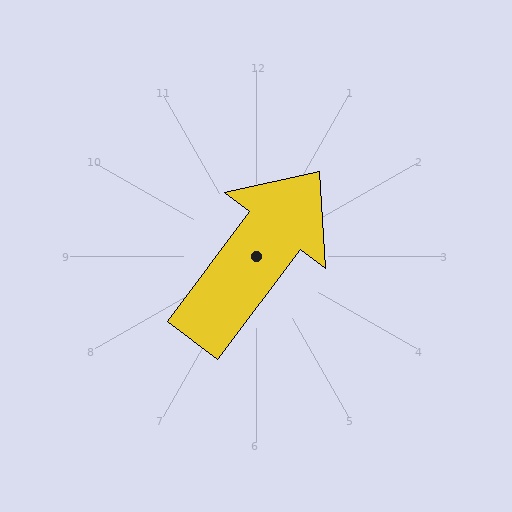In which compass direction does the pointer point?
Northeast.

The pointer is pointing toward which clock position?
Roughly 1 o'clock.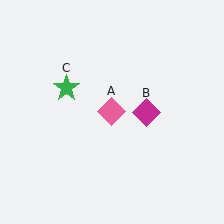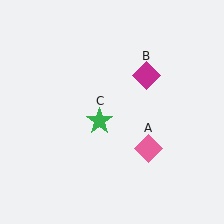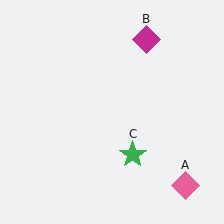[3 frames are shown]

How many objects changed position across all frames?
3 objects changed position: pink diamond (object A), magenta diamond (object B), green star (object C).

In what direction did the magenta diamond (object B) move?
The magenta diamond (object B) moved up.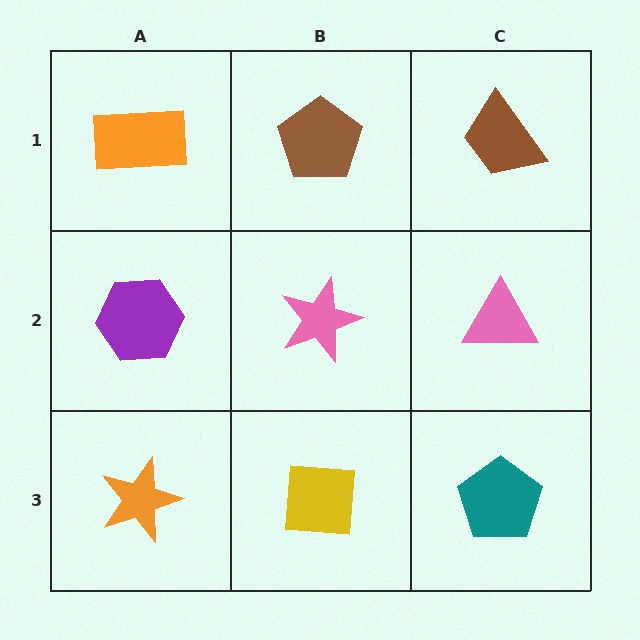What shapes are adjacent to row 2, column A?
An orange rectangle (row 1, column A), an orange star (row 3, column A), a pink star (row 2, column B).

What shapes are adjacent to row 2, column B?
A brown pentagon (row 1, column B), a yellow square (row 3, column B), a purple hexagon (row 2, column A), a pink triangle (row 2, column C).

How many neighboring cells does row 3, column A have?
2.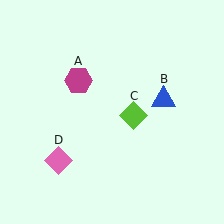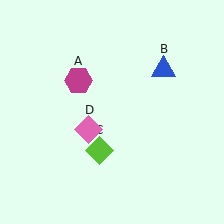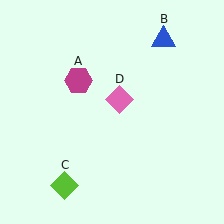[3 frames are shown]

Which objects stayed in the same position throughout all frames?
Magenta hexagon (object A) remained stationary.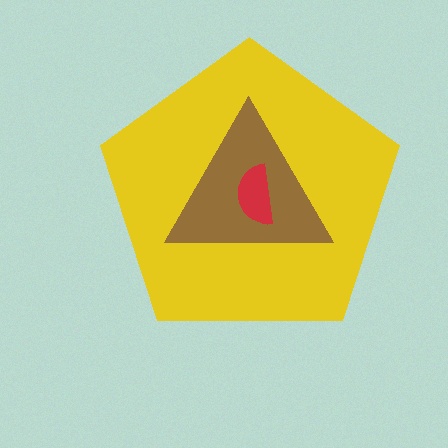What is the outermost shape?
The yellow pentagon.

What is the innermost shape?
The red semicircle.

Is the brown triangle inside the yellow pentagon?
Yes.